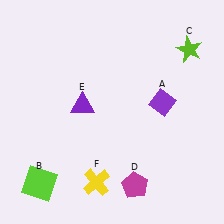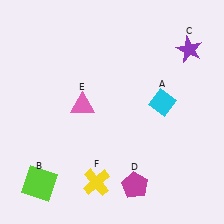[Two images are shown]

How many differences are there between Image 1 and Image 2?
There are 3 differences between the two images.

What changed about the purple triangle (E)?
In Image 1, E is purple. In Image 2, it changed to pink.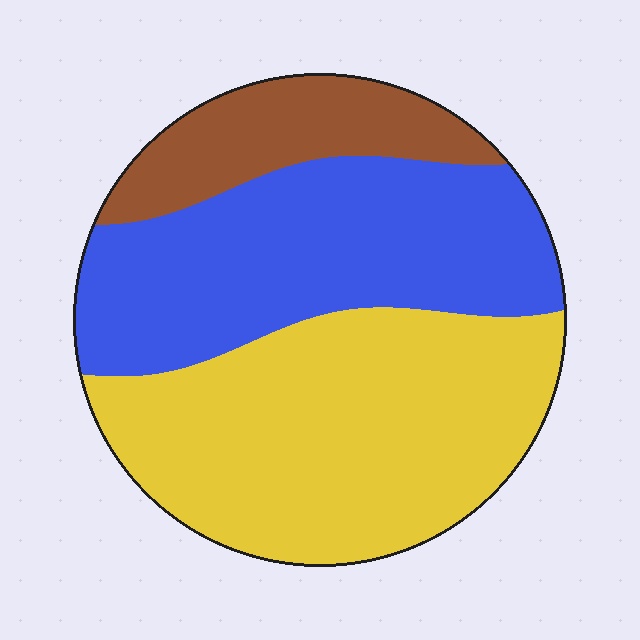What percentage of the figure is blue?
Blue takes up between a third and a half of the figure.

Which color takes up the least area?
Brown, at roughly 15%.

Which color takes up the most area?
Yellow, at roughly 45%.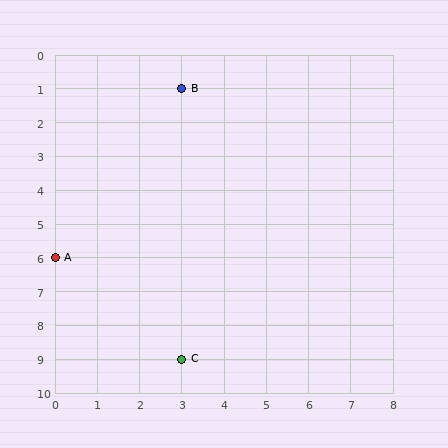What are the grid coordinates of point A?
Point A is at grid coordinates (0, 6).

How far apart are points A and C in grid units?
Points A and C are 3 columns and 3 rows apart (about 4.2 grid units diagonally).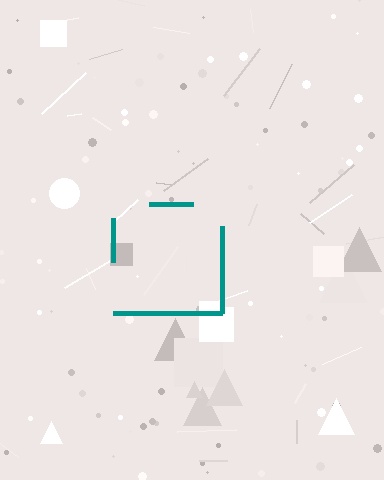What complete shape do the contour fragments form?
The contour fragments form a square.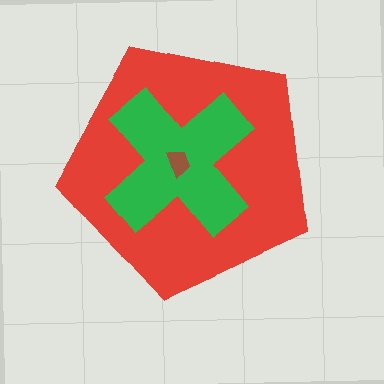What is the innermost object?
The brown trapezoid.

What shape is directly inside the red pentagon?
The green cross.